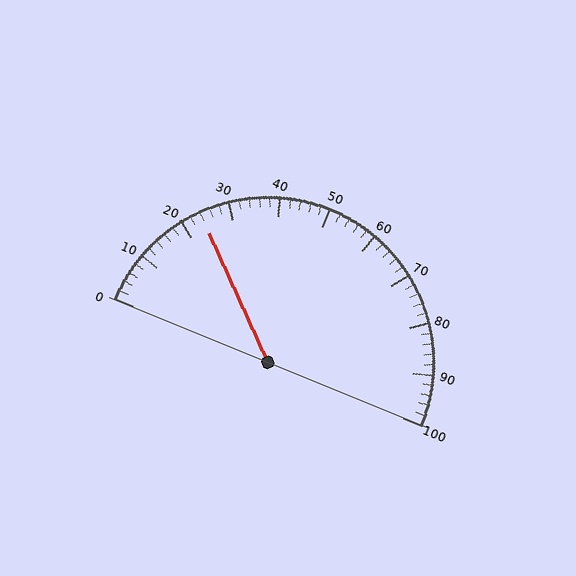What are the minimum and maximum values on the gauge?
The gauge ranges from 0 to 100.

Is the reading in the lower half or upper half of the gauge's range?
The reading is in the lower half of the range (0 to 100).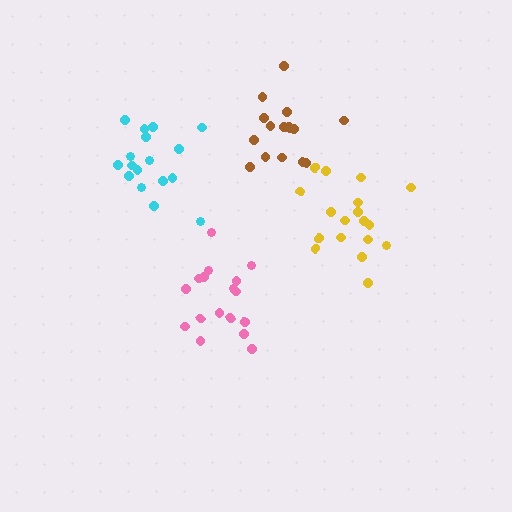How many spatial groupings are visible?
There are 4 spatial groupings.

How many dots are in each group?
Group 1: 17 dots, Group 2: 16 dots, Group 3: 18 dots, Group 4: 18 dots (69 total).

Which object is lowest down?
The pink cluster is bottommost.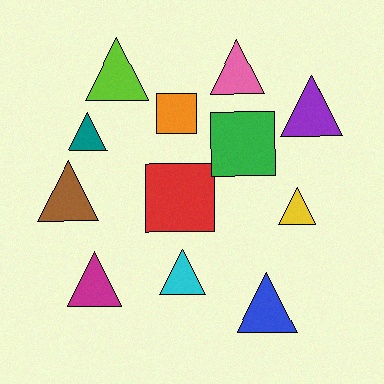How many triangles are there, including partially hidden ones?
There are 9 triangles.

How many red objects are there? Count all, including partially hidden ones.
There is 1 red object.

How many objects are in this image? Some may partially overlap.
There are 12 objects.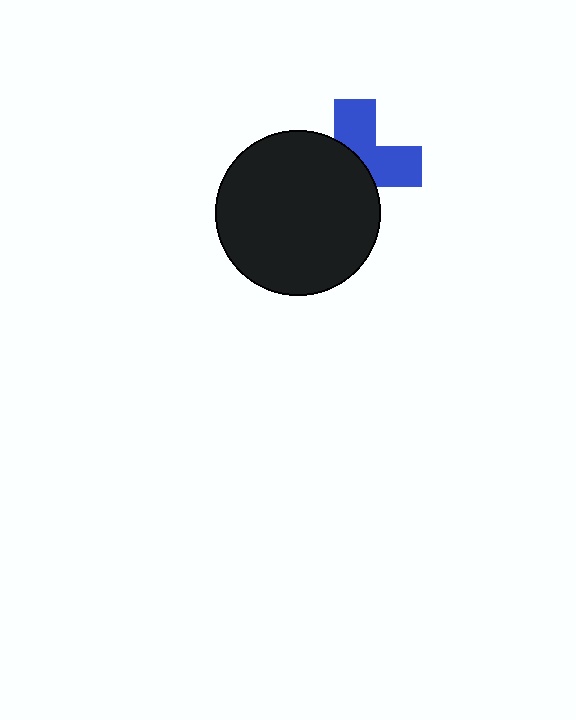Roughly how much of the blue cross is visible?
A small part of it is visible (roughly 45%).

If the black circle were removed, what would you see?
You would see the complete blue cross.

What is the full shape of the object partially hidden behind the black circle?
The partially hidden object is a blue cross.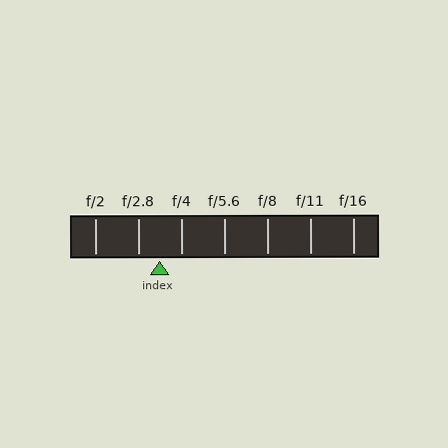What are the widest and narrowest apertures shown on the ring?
The widest aperture shown is f/2 and the narrowest is f/16.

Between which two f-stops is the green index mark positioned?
The index mark is between f/2.8 and f/4.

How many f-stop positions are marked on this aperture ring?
There are 7 f-stop positions marked.